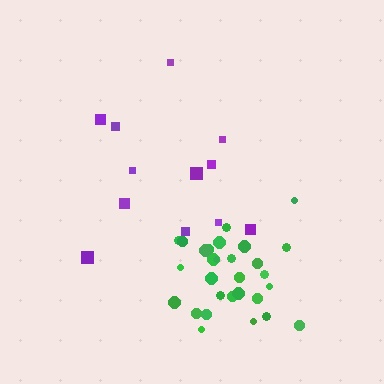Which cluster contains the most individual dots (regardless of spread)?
Green (29).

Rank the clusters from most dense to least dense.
green, purple.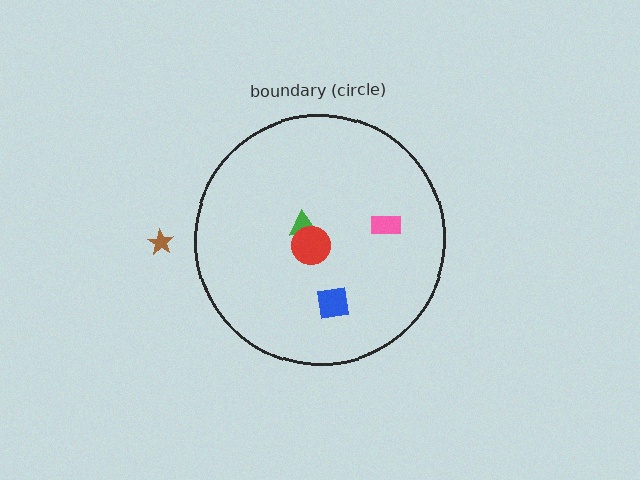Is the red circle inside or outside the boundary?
Inside.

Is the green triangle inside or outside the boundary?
Inside.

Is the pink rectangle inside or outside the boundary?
Inside.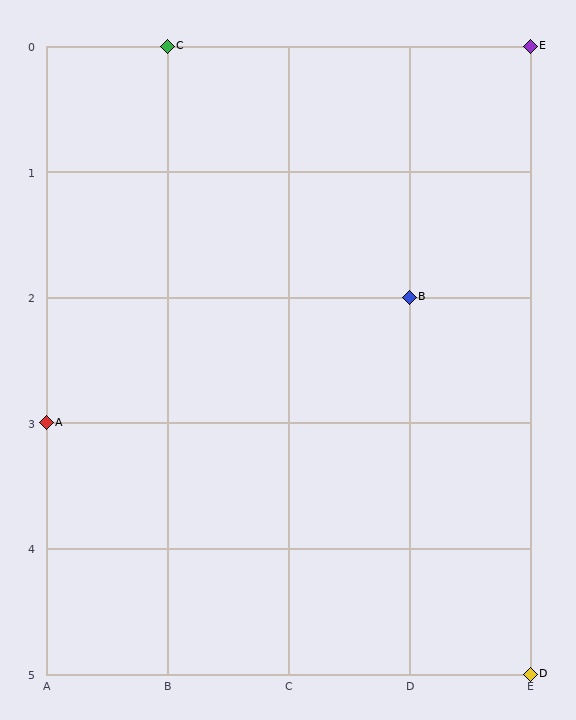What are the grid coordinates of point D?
Point D is at grid coordinates (E, 5).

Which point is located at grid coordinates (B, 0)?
Point C is at (B, 0).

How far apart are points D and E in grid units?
Points D and E are 5 rows apart.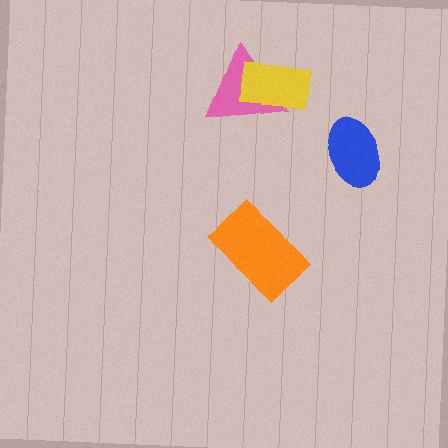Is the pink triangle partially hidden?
Yes, it is partially covered by another shape.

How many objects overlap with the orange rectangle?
0 objects overlap with the orange rectangle.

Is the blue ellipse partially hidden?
No, no other shape covers it.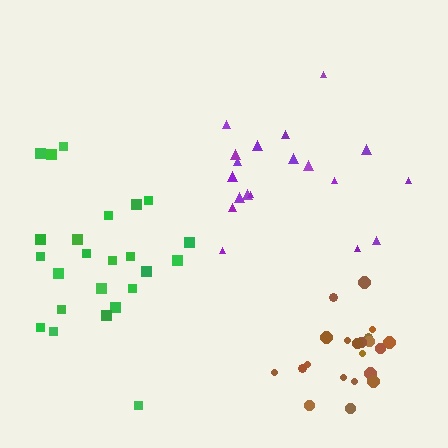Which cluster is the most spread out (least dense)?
Purple.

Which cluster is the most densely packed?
Brown.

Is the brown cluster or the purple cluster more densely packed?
Brown.